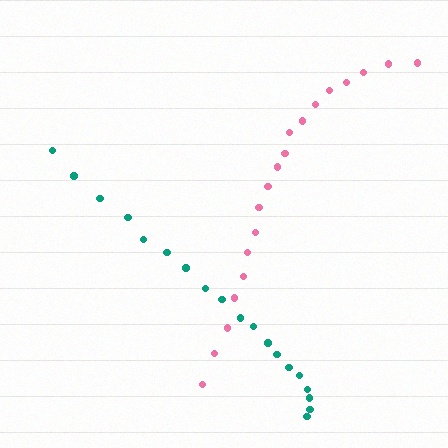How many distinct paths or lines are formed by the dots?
There are 2 distinct paths.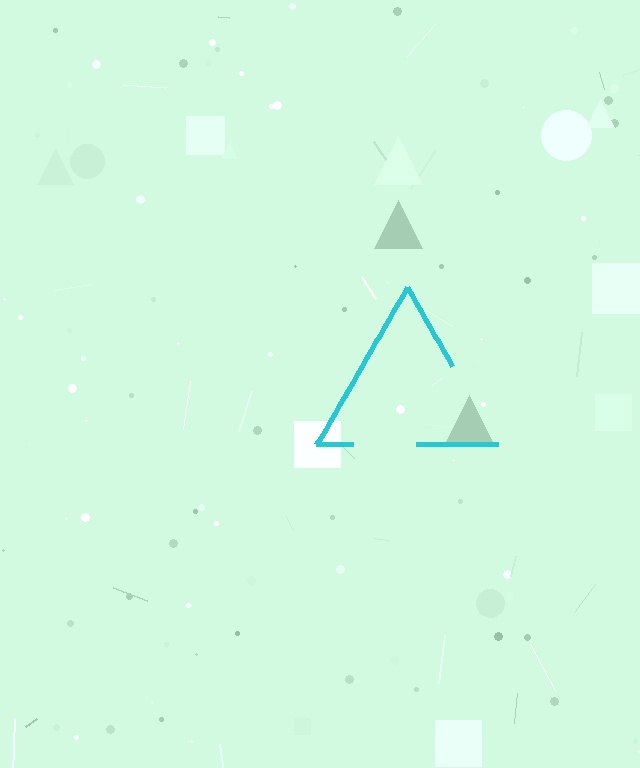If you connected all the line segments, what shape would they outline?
They would outline a triangle.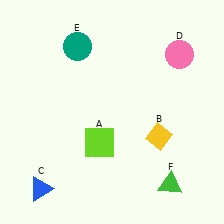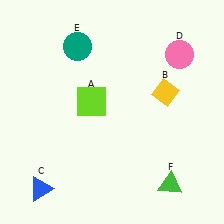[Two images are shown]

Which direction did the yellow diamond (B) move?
The yellow diamond (B) moved up.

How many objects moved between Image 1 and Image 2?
2 objects moved between the two images.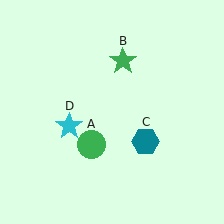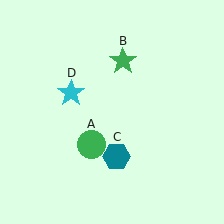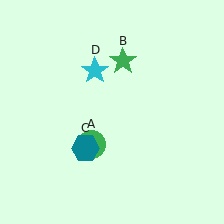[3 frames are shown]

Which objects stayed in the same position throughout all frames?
Green circle (object A) and green star (object B) remained stationary.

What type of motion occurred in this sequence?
The teal hexagon (object C), cyan star (object D) rotated clockwise around the center of the scene.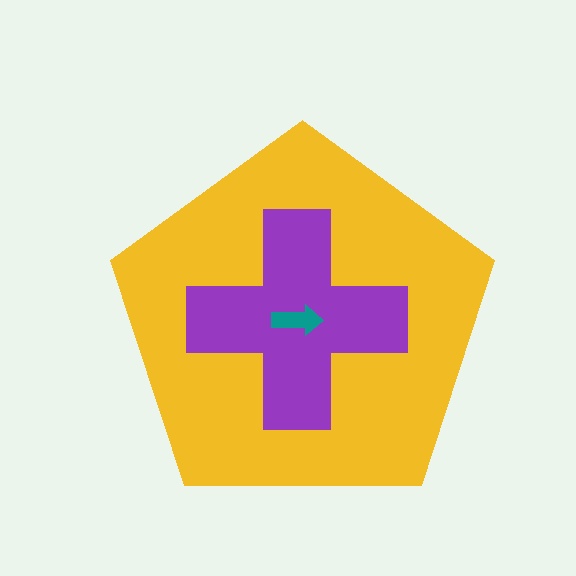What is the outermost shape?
The yellow pentagon.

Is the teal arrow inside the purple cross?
Yes.